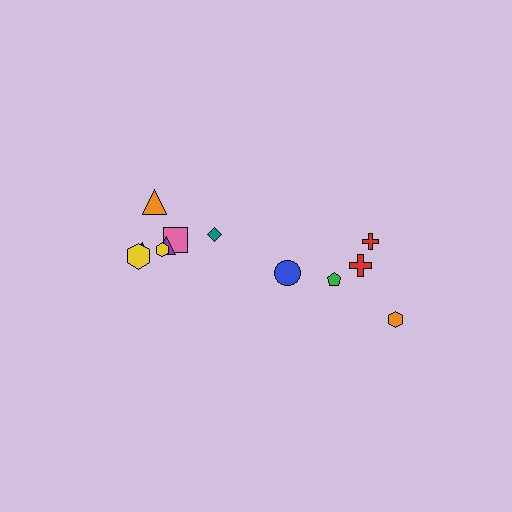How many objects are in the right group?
There are 5 objects.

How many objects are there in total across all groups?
There are 12 objects.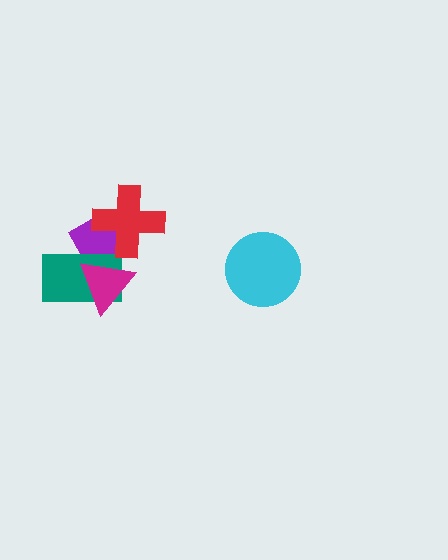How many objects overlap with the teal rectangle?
2 objects overlap with the teal rectangle.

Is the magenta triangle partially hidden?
No, no other shape covers it.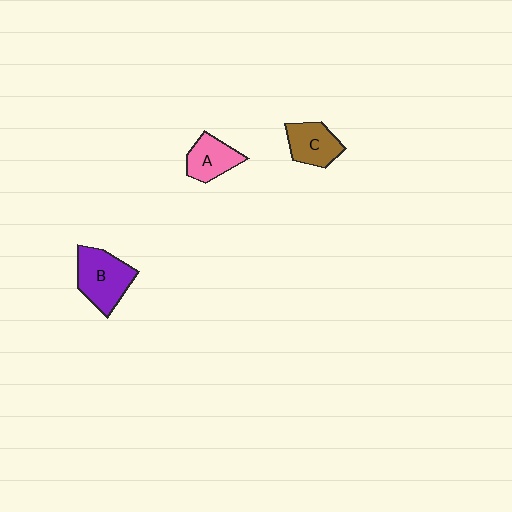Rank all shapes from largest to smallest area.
From largest to smallest: B (purple), C (brown), A (pink).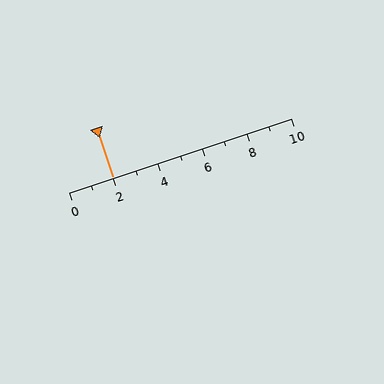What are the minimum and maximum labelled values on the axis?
The axis runs from 0 to 10.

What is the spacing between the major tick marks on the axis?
The major ticks are spaced 2 apart.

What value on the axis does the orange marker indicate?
The marker indicates approximately 2.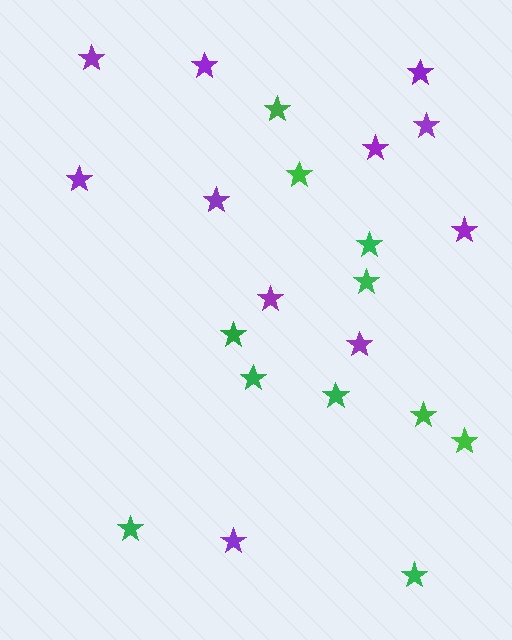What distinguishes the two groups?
There are 2 groups: one group of green stars (11) and one group of purple stars (11).